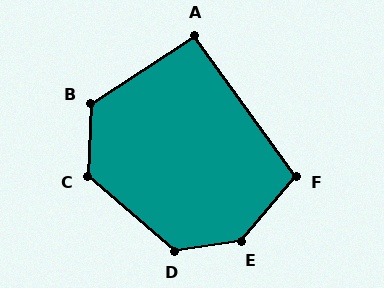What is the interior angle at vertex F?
Approximately 104 degrees (obtuse).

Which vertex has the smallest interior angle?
A, at approximately 92 degrees.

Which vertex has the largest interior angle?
E, at approximately 139 degrees.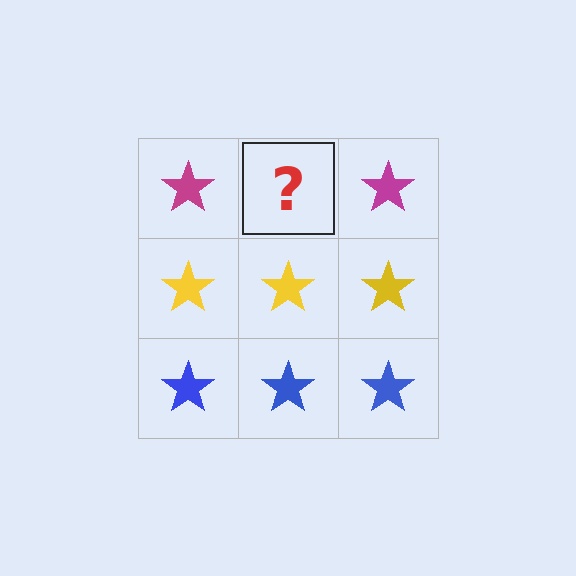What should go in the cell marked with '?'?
The missing cell should contain a magenta star.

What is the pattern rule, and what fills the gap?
The rule is that each row has a consistent color. The gap should be filled with a magenta star.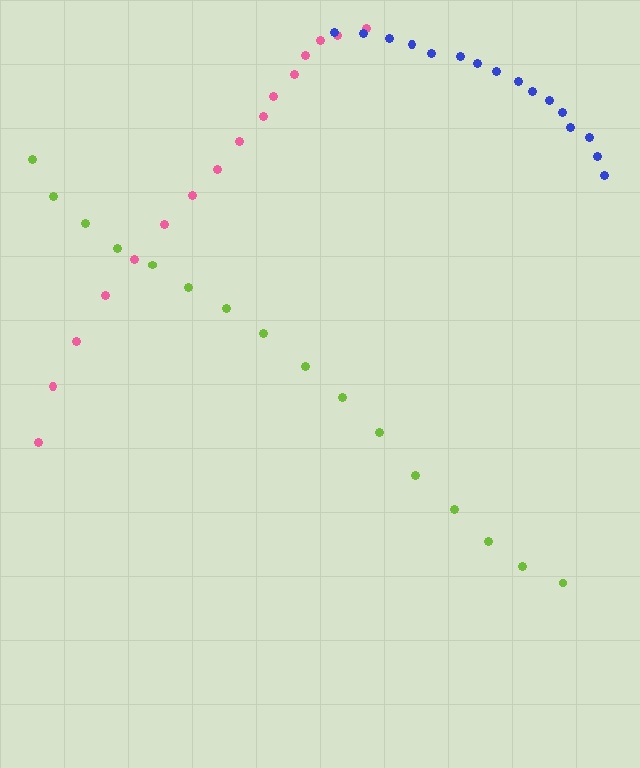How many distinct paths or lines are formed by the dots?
There are 3 distinct paths.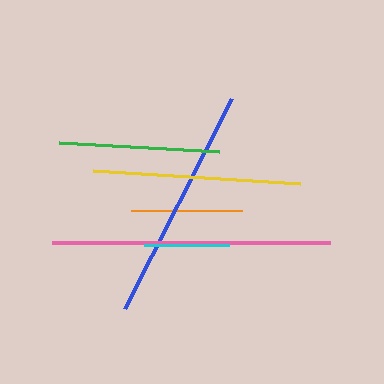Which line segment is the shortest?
The cyan line is the shortest at approximately 85 pixels.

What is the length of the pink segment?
The pink segment is approximately 278 pixels long.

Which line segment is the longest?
The pink line is the longest at approximately 278 pixels.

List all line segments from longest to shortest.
From longest to shortest: pink, blue, yellow, green, orange, cyan.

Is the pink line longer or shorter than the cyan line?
The pink line is longer than the cyan line.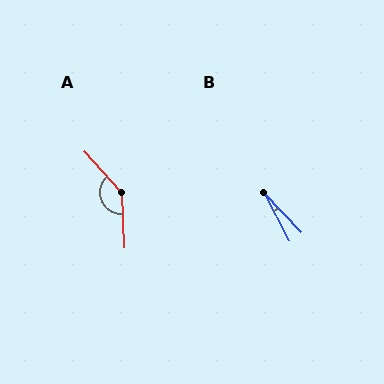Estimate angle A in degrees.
Approximately 141 degrees.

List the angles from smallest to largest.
B (16°), A (141°).